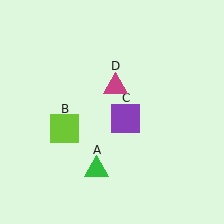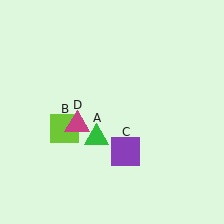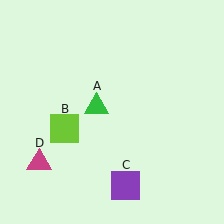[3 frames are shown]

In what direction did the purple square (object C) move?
The purple square (object C) moved down.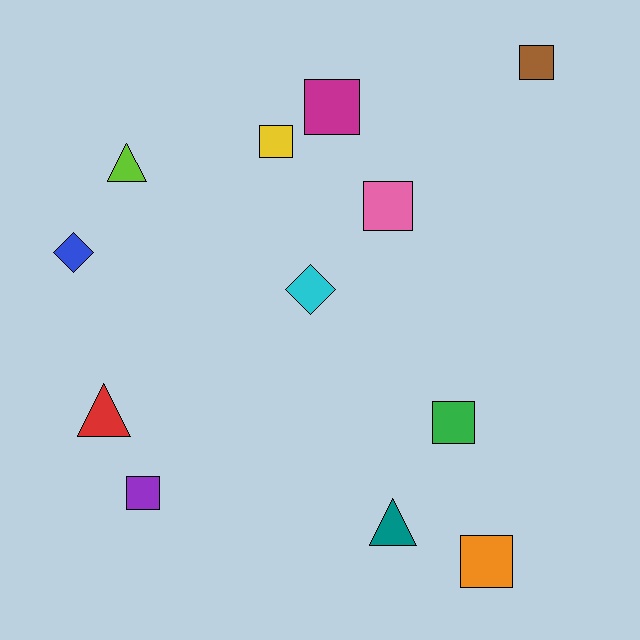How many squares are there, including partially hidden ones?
There are 7 squares.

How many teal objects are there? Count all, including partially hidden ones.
There is 1 teal object.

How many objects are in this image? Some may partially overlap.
There are 12 objects.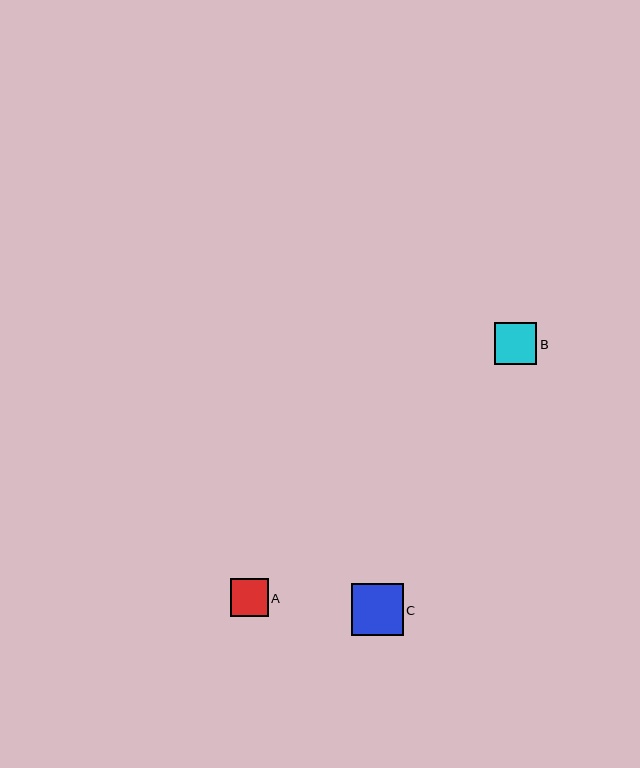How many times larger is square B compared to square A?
Square B is approximately 1.1 times the size of square A.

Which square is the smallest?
Square A is the smallest with a size of approximately 38 pixels.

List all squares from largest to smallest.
From largest to smallest: C, B, A.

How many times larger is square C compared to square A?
Square C is approximately 1.4 times the size of square A.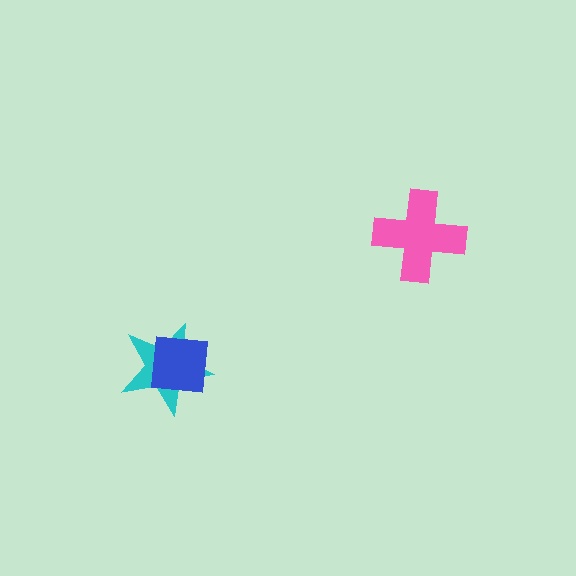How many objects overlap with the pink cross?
0 objects overlap with the pink cross.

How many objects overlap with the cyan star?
1 object overlaps with the cyan star.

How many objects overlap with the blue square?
1 object overlaps with the blue square.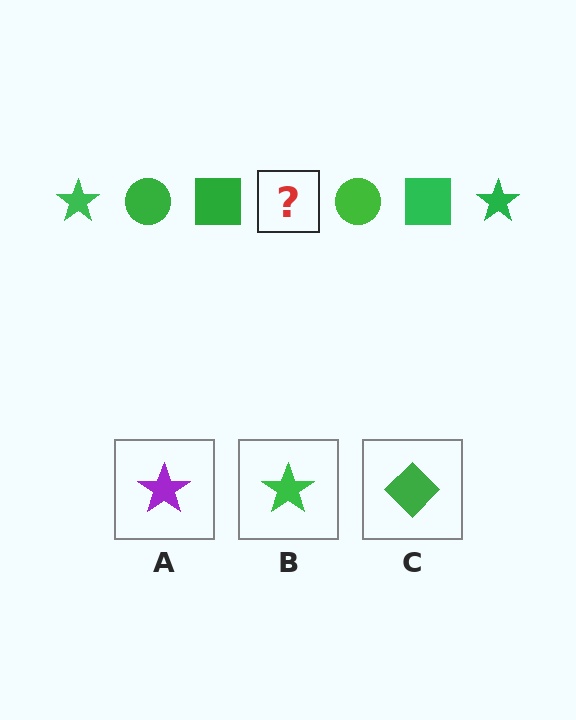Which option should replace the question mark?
Option B.